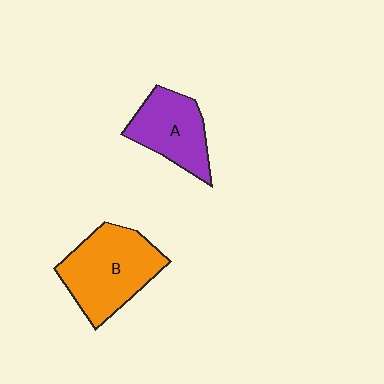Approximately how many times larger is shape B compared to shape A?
Approximately 1.4 times.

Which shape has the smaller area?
Shape A (purple).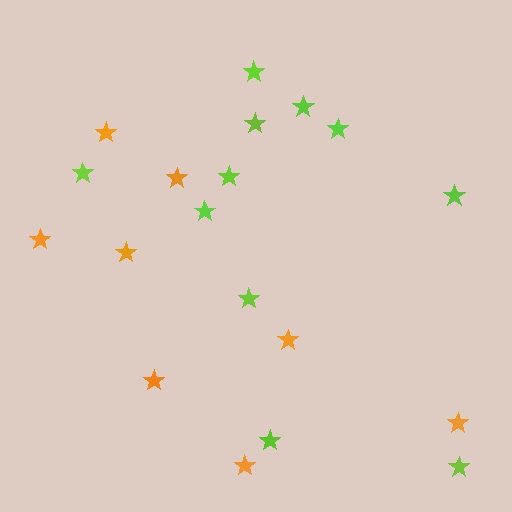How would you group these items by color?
There are 2 groups: one group of orange stars (8) and one group of lime stars (11).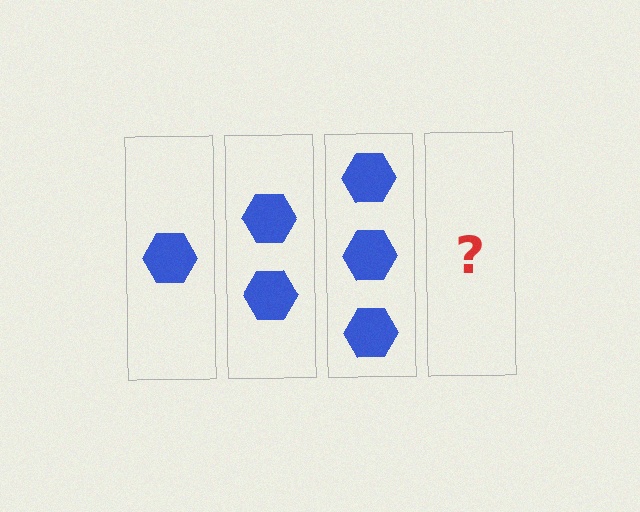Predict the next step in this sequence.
The next step is 4 hexagons.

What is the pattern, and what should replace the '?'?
The pattern is that each step adds one more hexagon. The '?' should be 4 hexagons.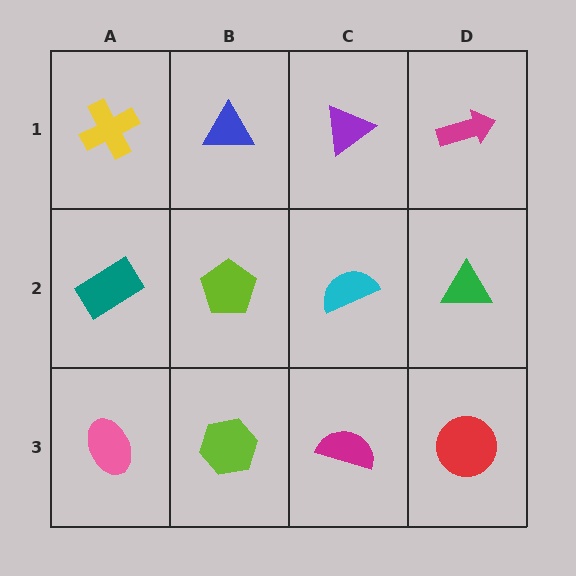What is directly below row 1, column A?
A teal rectangle.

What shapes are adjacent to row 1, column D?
A green triangle (row 2, column D), a purple triangle (row 1, column C).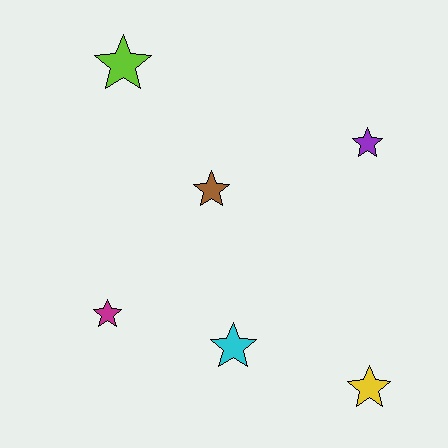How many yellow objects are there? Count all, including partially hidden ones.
There is 1 yellow object.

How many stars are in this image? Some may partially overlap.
There are 6 stars.